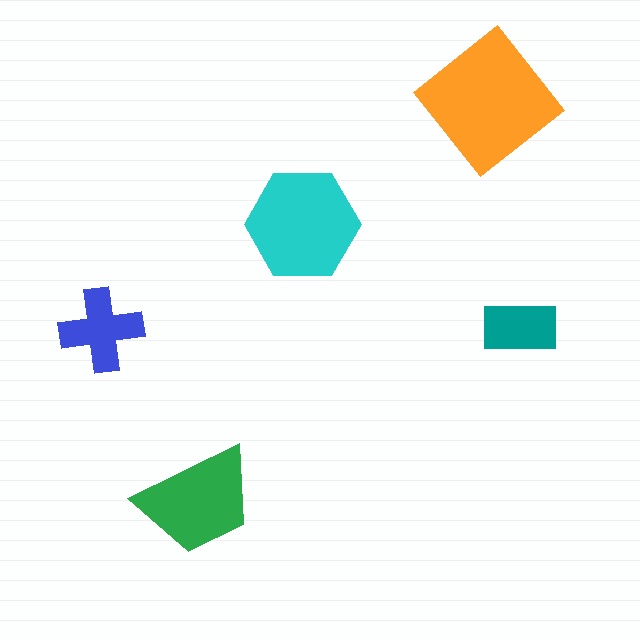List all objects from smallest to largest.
The teal rectangle, the blue cross, the green trapezoid, the cyan hexagon, the orange diamond.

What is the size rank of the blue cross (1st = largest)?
4th.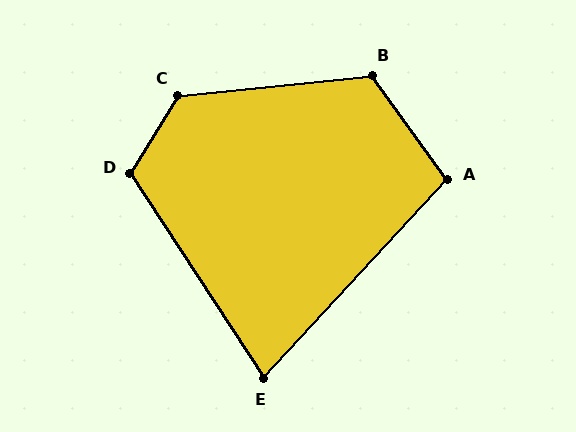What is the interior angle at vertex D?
Approximately 115 degrees (obtuse).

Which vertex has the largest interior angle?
C, at approximately 127 degrees.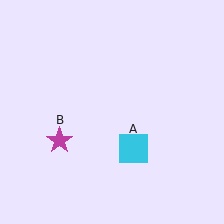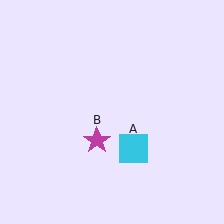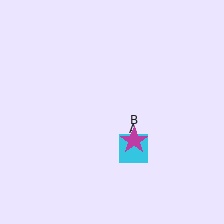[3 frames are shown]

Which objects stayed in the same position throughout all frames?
Cyan square (object A) remained stationary.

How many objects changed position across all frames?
1 object changed position: magenta star (object B).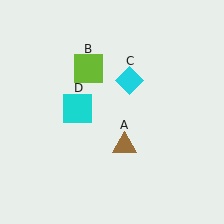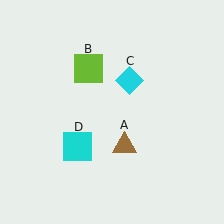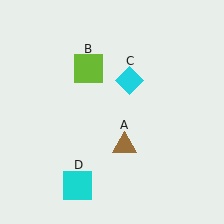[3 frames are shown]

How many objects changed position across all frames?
1 object changed position: cyan square (object D).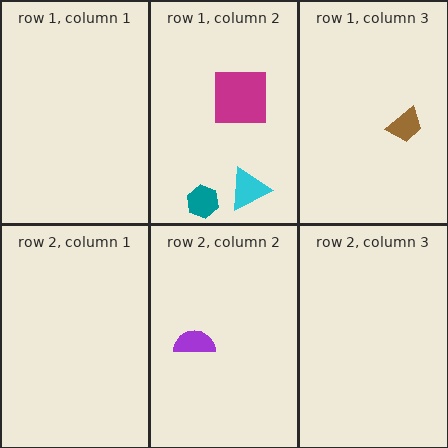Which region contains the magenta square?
The row 1, column 2 region.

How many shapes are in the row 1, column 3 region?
1.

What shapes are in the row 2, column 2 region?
The purple semicircle.